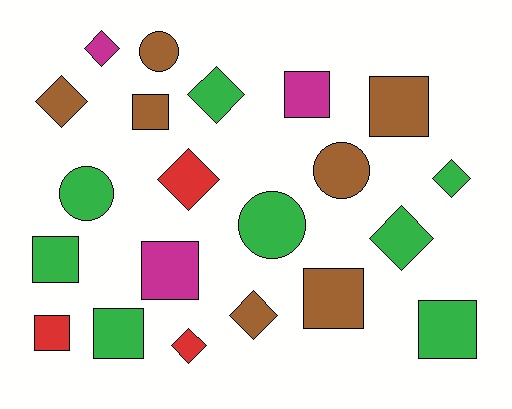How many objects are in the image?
There are 21 objects.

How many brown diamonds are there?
There are 2 brown diamonds.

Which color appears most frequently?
Green, with 8 objects.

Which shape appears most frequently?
Square, with 9 objects.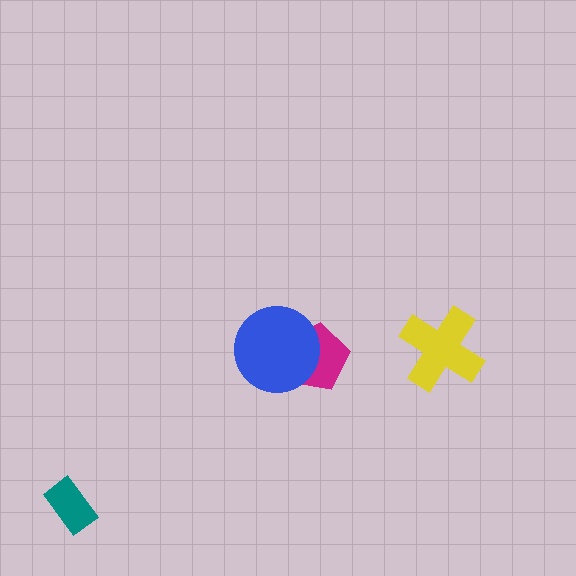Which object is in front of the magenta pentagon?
The blue circle is in front of the magenta pentagon.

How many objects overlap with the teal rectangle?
0 objects overlap with the teal rectangle.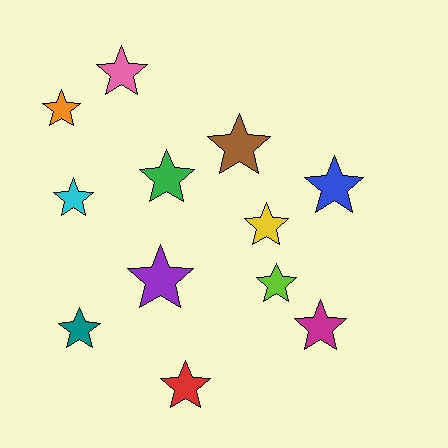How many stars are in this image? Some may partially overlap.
There are 12 stars.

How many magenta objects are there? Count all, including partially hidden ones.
There is 1 magenta object.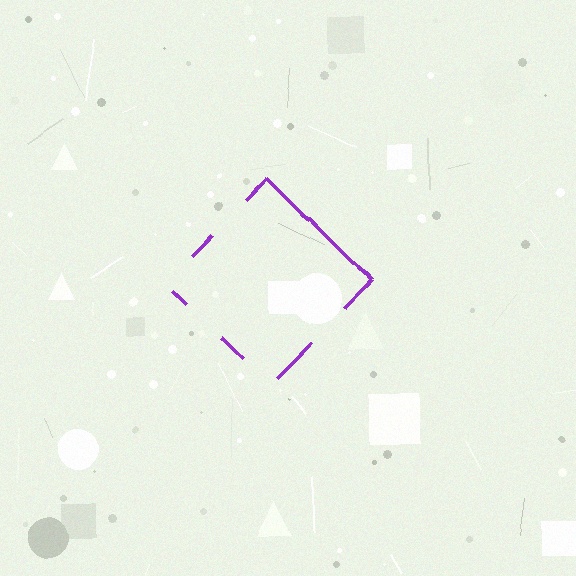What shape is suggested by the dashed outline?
The dashed outline suggests a diamond.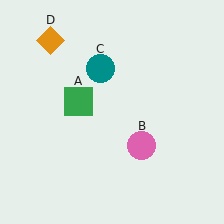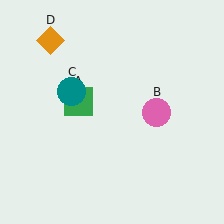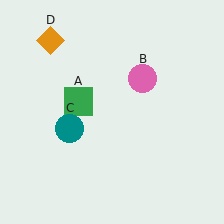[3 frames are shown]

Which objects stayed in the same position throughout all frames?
Green square (object A) and orange diamond (object D) remained stationary.